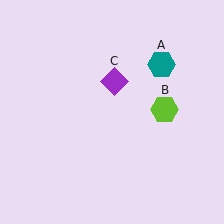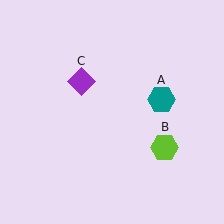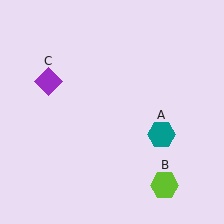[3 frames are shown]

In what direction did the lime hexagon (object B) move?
The lime hexagon (object B) moved down.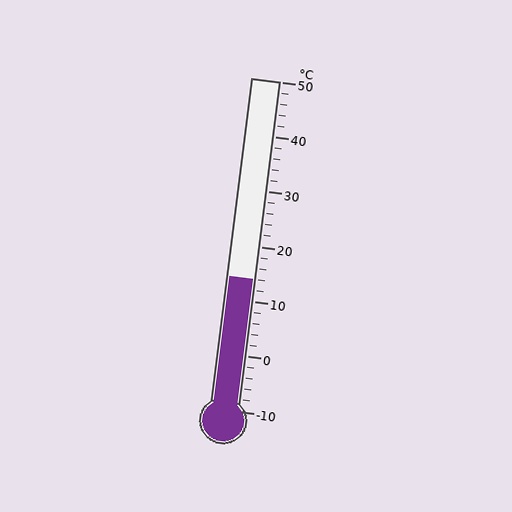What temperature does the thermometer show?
The thermometer shows approximately 14°C.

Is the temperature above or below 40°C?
The temperature is below 40°C.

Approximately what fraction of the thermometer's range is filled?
The thermometer is filled to approximately 40% of its range.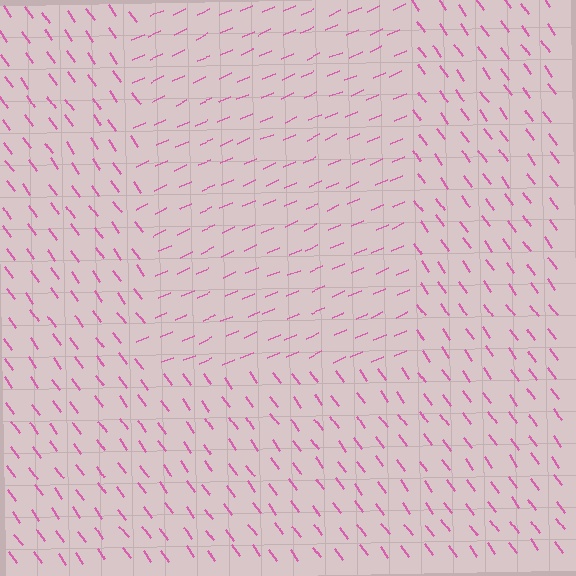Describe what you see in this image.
The image is filled with small pink line segments. A rectangle region in the image has lines oriented differently from the surrounding lines, creating a visible texture boundary.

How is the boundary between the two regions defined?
The boundary is defined purely by a change in line orientation (approximately 78 degrees difference). All lines are the same color and thickness.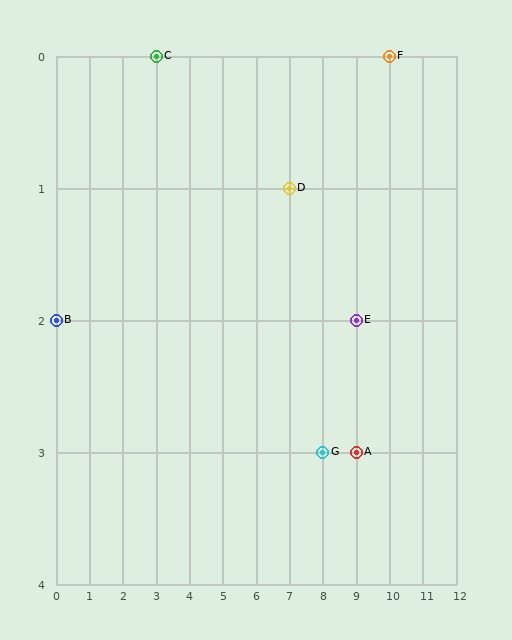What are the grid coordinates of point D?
Point D is at grid coordinates (7, 1).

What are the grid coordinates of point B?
Point B is at grid coordinates (0, 2).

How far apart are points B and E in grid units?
Points B and E are 9 columns apart.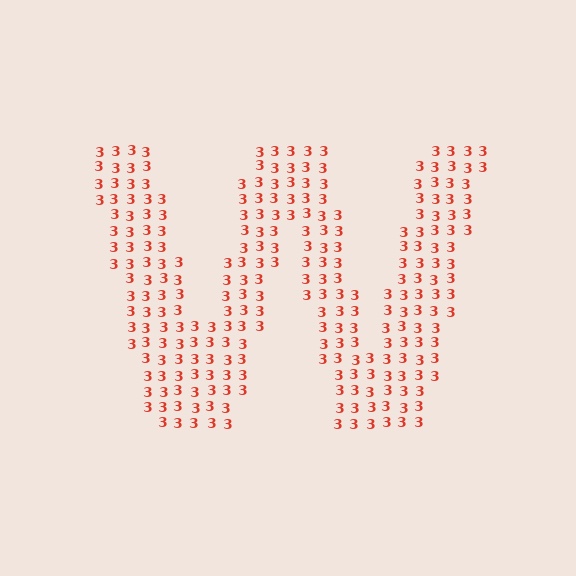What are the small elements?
The small elements are digit 3's.